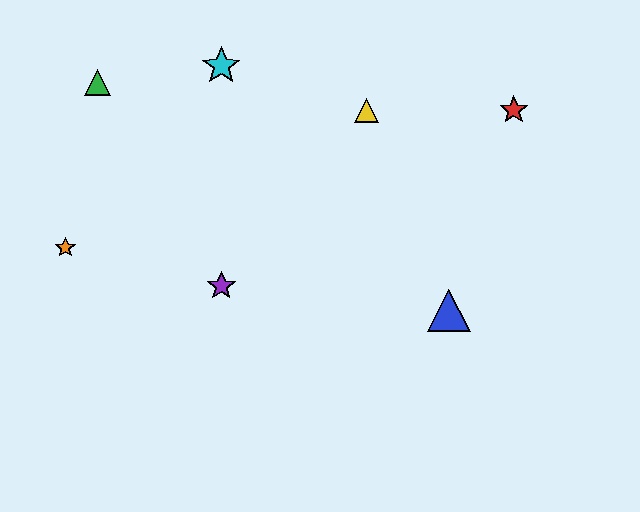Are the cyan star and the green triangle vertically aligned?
No, the cyan star is at x≈221 and the green triangle is at x≈98.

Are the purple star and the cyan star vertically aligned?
Yes, both are at x≈221.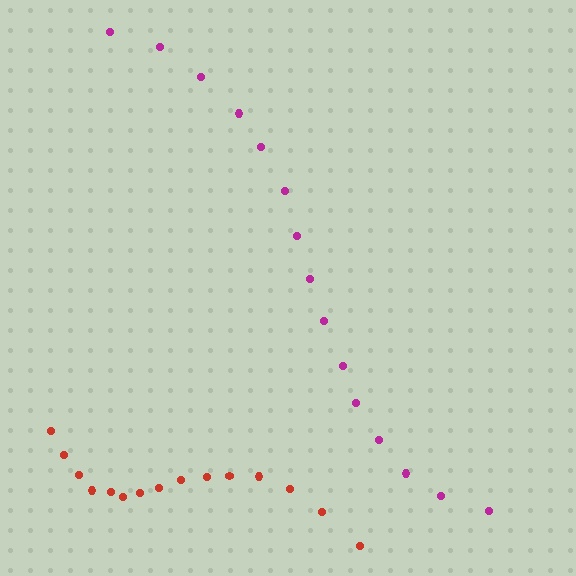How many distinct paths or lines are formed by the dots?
There are 2 distinct paths.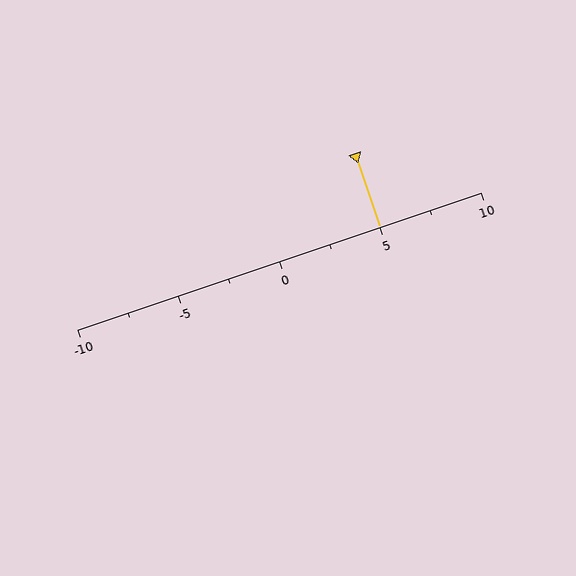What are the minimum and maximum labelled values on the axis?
The axis runs from -10 to 10.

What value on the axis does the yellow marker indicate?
The marker indicates approximately 5.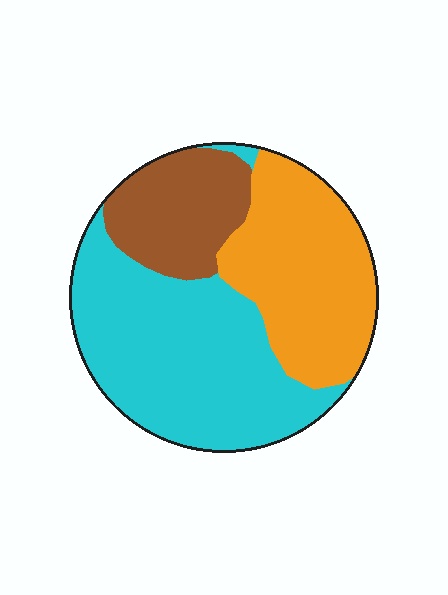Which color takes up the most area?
Cyan, at roughly 50%.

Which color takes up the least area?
Brown, at roughly 20%.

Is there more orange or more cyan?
Cyan.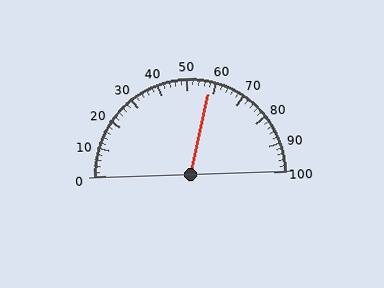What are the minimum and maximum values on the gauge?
The gauge ranges from 0 to 100.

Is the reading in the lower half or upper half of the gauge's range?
The reading is in the upper half of the range (0 to 100).